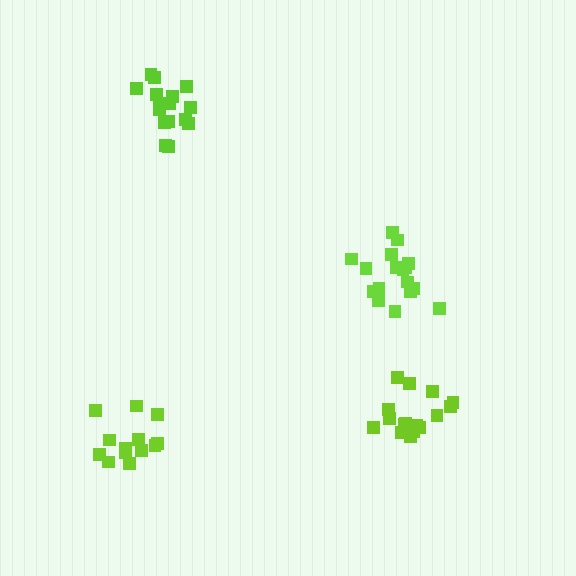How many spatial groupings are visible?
There are 4 spatial groupings.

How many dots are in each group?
Group 1: 17 dots, Group 2: 16 dots, Group 3: 17 dots, Group 4: 14 dots (64 total).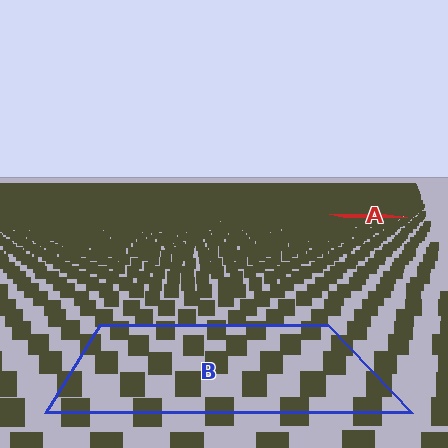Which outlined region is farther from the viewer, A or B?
Region A is farther from the viewer — the texture elements inside it appear smaller and more densely packed.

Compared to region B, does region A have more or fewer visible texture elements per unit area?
Region A has more texture elements per unit area — they are packed more densely because it is farther away.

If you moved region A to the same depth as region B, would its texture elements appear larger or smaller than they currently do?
They would appear larger. At a closer depth, the same texture elements are projected at a bigger on-screen size.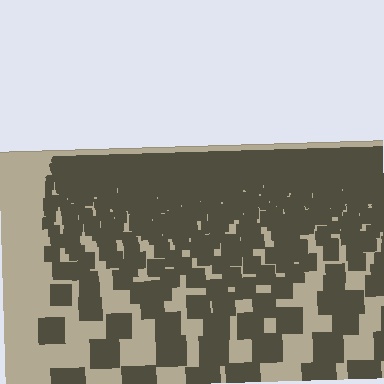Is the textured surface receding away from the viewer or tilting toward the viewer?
The surface is receding away from the viewer. Texture elements get smaller and denser toward the top.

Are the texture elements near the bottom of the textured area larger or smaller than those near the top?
Larger. Near the bottom, elements are closer to the viewer and appear at a bigger on-screen size.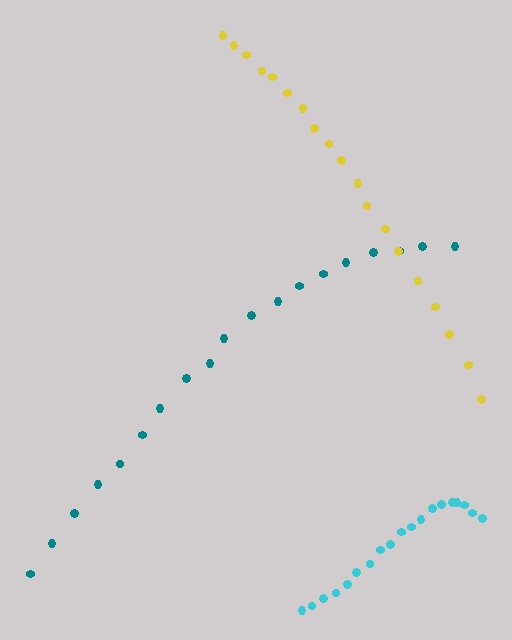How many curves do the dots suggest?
There are 3 distinct paths.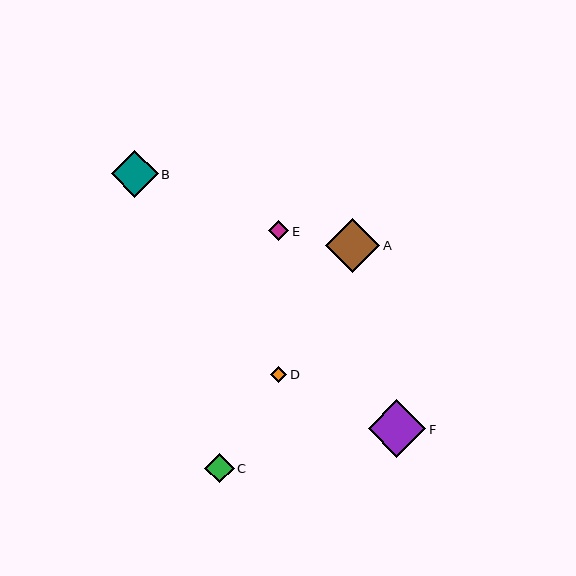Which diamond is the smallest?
Diamond D is the smallest with a size of approximately 16 pixels.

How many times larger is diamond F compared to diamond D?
Diamond F is approximately 3.7 times the size of diamond D.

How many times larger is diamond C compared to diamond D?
Diamond C is approximately 1.9 times the size of diamond D.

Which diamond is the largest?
Diamond F is the largest with a size of approximately 58 pixels.